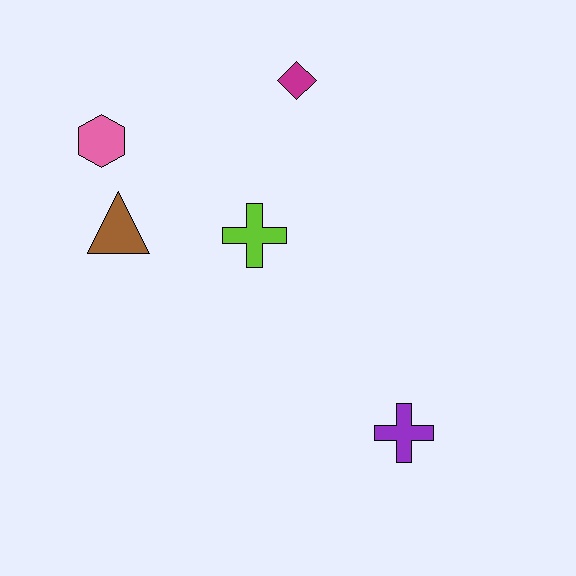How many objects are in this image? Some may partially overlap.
There are 5 objects.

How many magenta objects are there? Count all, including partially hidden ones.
There is 1 magenta object.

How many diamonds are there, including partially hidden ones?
There is 1 diamond.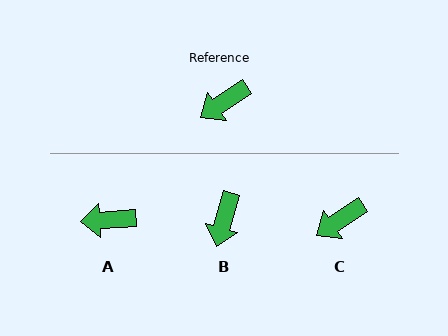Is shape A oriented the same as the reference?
No, it is off by about 30 degrees.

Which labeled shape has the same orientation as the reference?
C.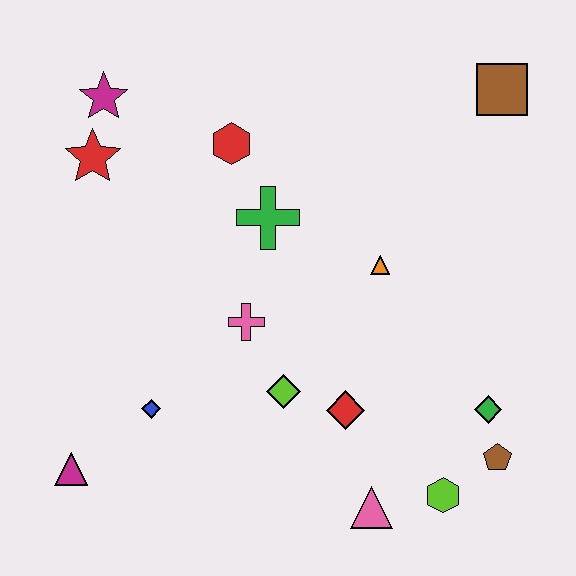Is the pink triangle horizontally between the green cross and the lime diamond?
No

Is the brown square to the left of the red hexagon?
No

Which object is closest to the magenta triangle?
The blue diamond is closest to the magenta triangle.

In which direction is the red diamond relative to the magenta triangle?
The red diamond is to the right of the magenta triangle.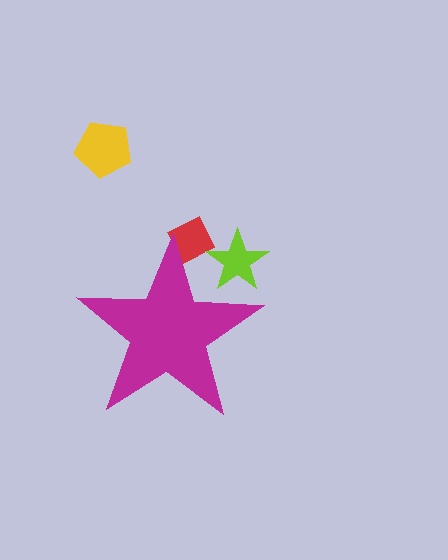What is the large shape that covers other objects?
A magenta star.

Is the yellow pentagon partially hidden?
No, the yellow pentagon is fully visible.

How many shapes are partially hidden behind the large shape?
2 shapes are partially hidden.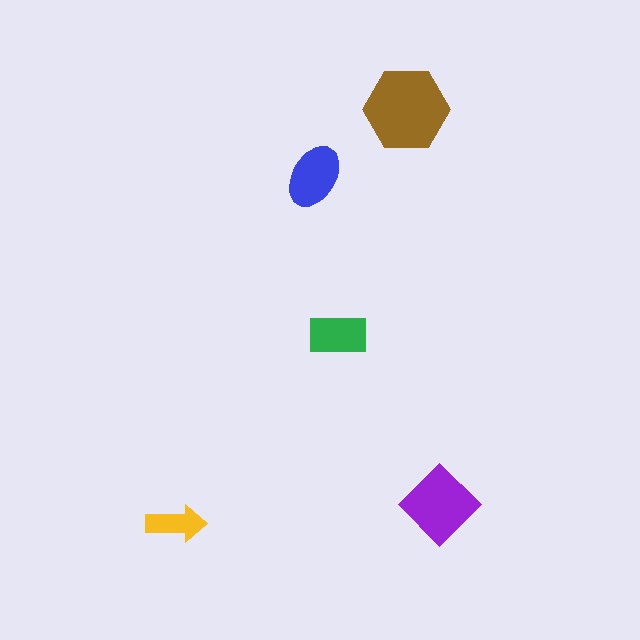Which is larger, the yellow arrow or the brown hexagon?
The brown hexagon.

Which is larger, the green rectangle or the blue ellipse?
The blue ellipse.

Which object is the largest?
The brown hexagon.